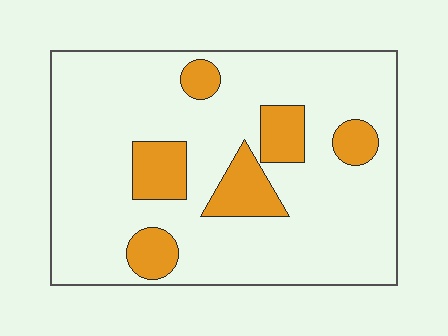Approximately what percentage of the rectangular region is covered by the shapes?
Approximately 20%.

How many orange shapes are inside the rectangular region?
6.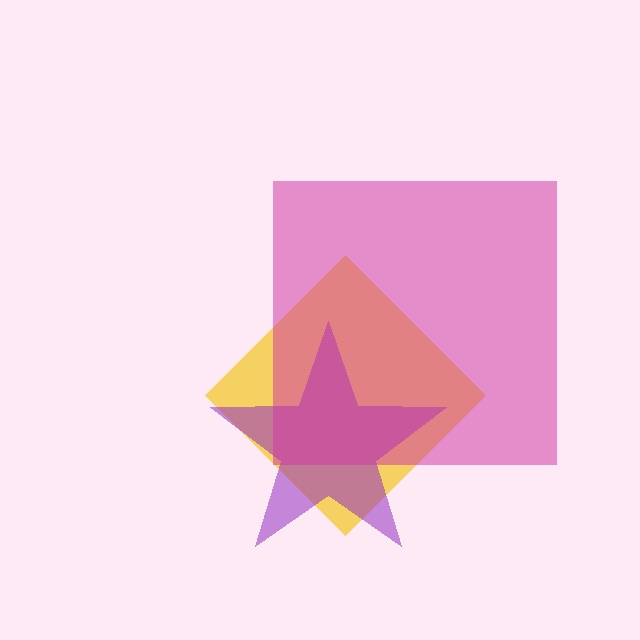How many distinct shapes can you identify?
There are 3 distinct shapes: a yellow diamond, a purple star, a magenta square.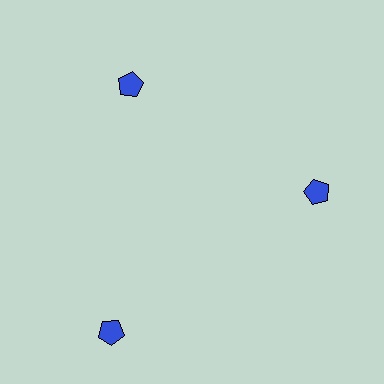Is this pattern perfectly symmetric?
No. The 3 blue pentagons are arranged in a ring, but one element near the 7 o'clock position is pushed outward from the center, breaking the 3-fold rotational symmetry.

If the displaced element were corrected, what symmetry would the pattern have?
It would have 3-fold rotational symmetry — the pattern would map onto itself every 120 degrees.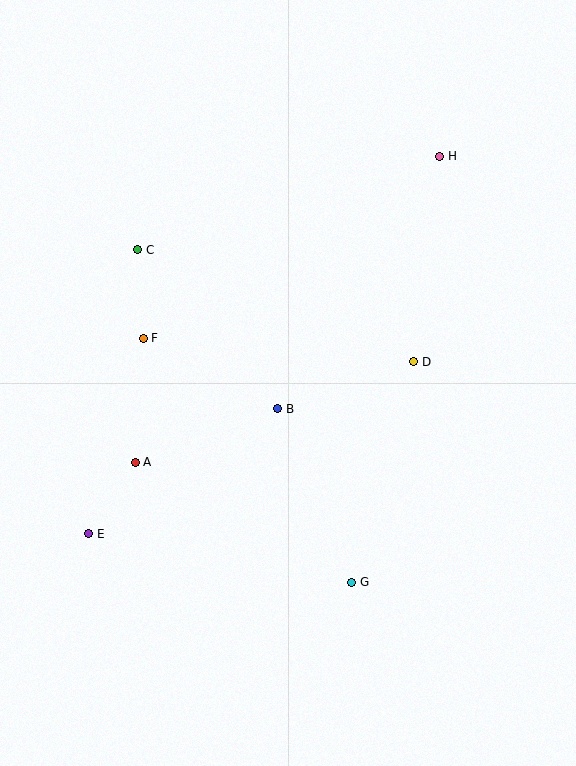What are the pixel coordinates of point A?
Point A is at (135, 462).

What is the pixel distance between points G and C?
The distance between G and C is 395 pixels.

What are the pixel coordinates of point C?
Point C is at (138, 250).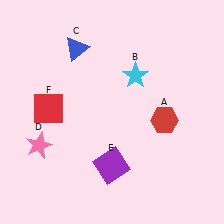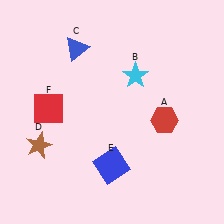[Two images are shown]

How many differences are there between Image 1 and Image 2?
There are 2 differences between the two images.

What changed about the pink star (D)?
In Image 1, D is pink. In Image 2, it changed to brown.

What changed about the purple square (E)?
In Image 1, E is purple. In Image 2, it changed to blue.